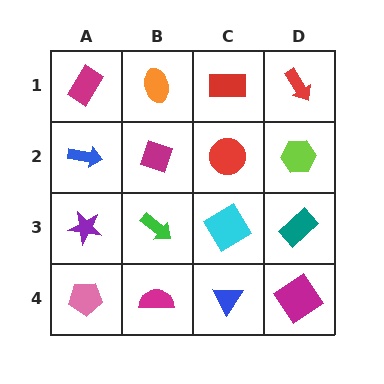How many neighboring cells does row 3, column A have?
3.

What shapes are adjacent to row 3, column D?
A lime hexagon (row 2, column D), a magenta diamond (row 4, column D), a cyan diamond (row 3, column C).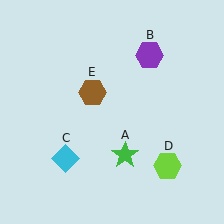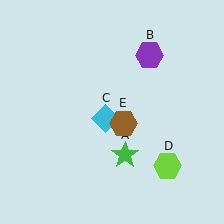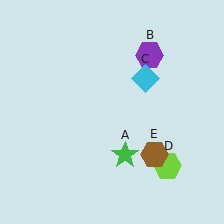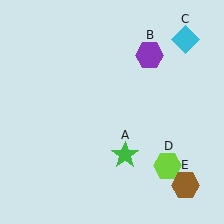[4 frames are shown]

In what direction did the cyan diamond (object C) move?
The cyan diamond (object C) moved up and to the right.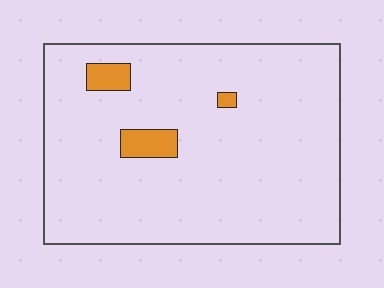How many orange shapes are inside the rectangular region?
3.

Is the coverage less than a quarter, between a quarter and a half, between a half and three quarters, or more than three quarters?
Less than a quarter.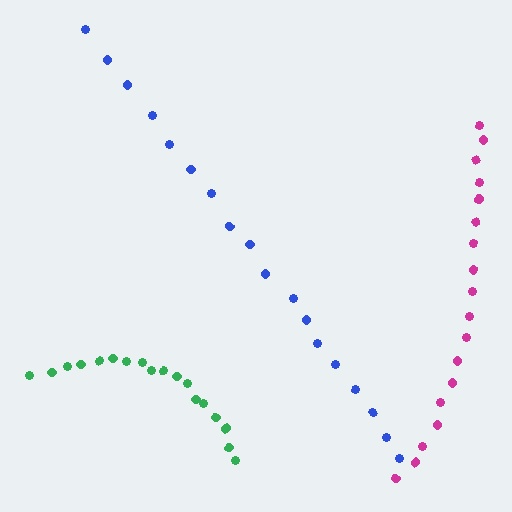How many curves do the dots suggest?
There are 3 distinct paths.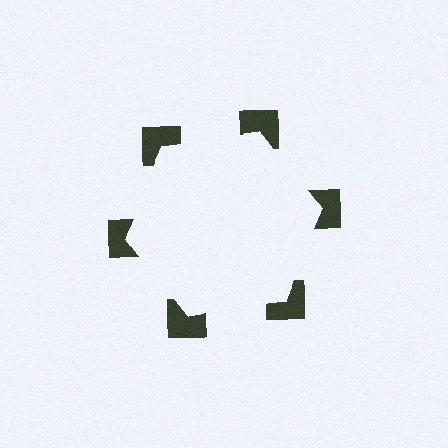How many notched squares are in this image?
There are 6 — one at each vertex of the illusory hexagon.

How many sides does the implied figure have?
6 sides.